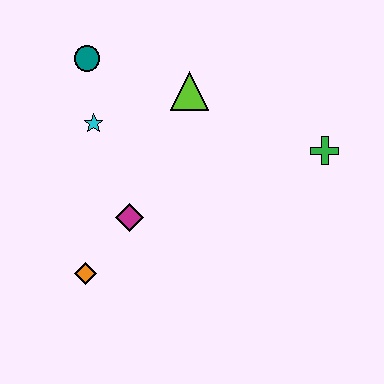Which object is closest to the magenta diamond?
The orange diamond is closest to the magenta diamond.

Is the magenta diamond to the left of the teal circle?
No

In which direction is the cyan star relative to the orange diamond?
The cyan star is above the orange diamond.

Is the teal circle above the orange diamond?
Yes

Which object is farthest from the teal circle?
The green cross is farthest from the teal circle.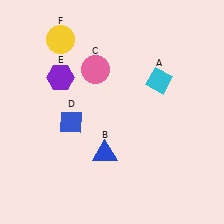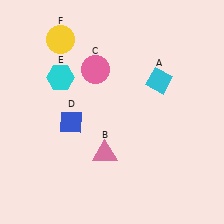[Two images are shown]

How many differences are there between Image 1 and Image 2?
There are 2 differences between the two images.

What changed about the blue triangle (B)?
In Image 1, B is blue. In Image 2, it changed to pink.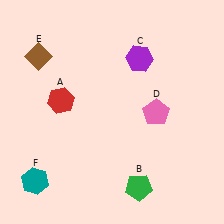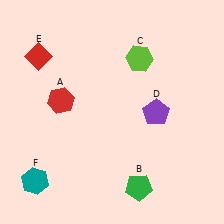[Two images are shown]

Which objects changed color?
C changed from purple to lime. D changed from pink to purple. E changed from brown to red.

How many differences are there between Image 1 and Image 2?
There are 3 differences between the two images.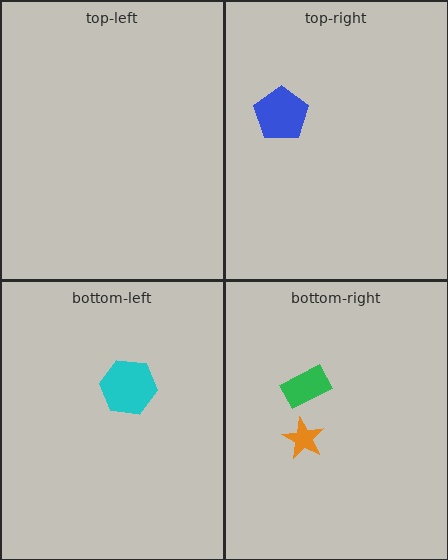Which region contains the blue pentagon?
The top-right region.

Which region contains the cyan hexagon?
The bottom-left region.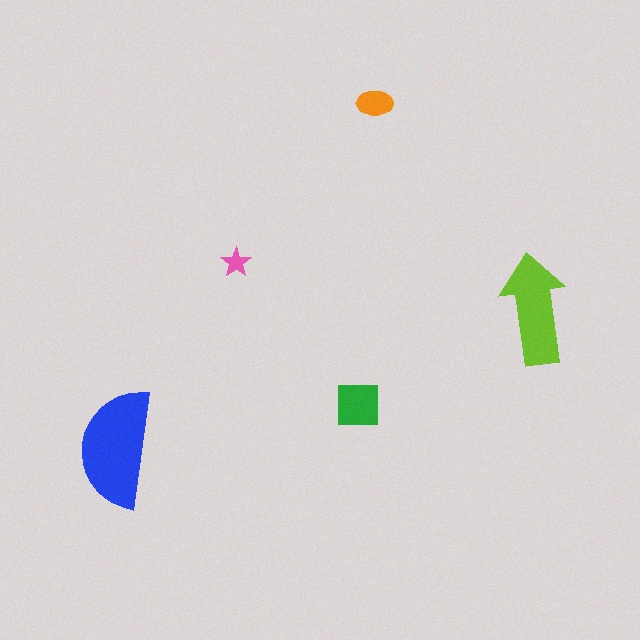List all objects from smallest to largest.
The pink star, the orange ellipse, the green square, the lime arrow, the blue semicircle.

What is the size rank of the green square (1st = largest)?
3rd.